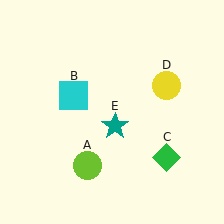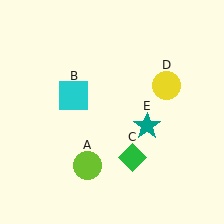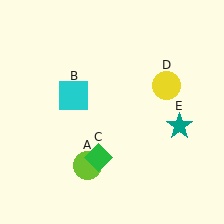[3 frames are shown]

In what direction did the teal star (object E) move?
The teal star (object E) moved right.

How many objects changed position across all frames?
2 objects changed position: green diamond (object C), teal star (object E).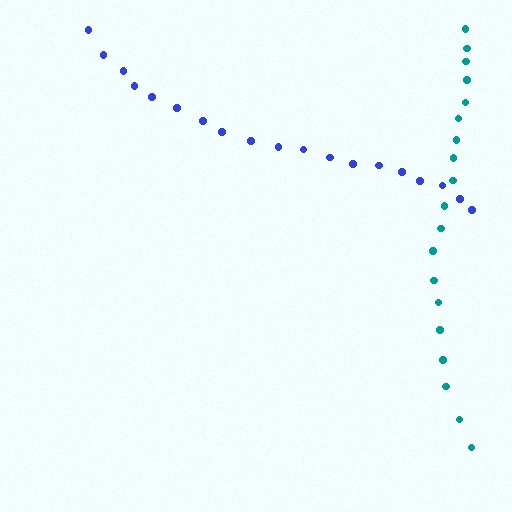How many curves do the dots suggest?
There are 2 distinct paths.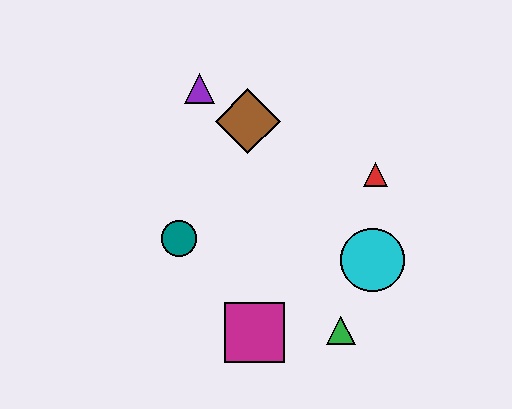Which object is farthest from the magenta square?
The purple triangle is farthest from the magenta square.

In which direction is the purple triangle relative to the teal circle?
The purple triangle is above the teal circle.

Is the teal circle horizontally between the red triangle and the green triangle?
No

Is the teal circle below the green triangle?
No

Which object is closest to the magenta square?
The green triangle is closest to the magenta square.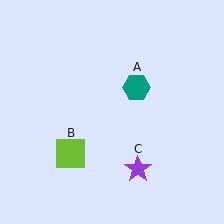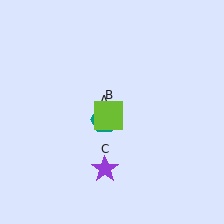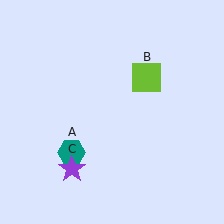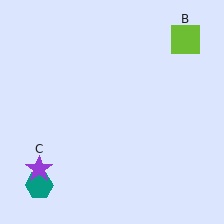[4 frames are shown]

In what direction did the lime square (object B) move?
The lime square (object B) moved up and to the right.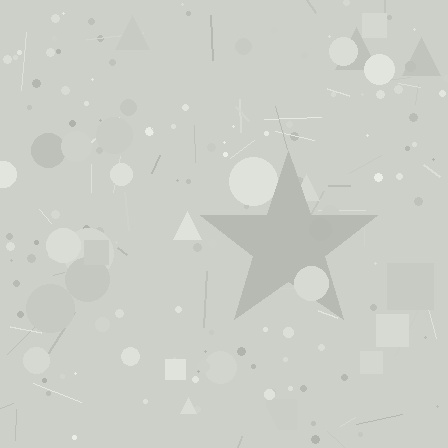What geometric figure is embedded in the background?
A star is embedded in the background.